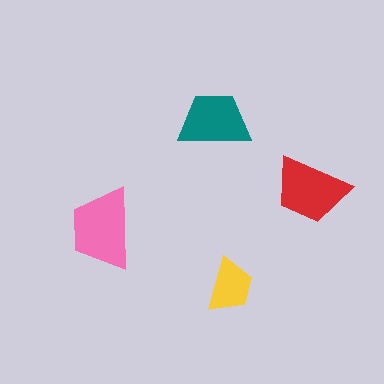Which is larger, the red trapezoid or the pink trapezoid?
The pink one.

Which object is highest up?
The teal trapezoid is topmost.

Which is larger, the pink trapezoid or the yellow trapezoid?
The pink one.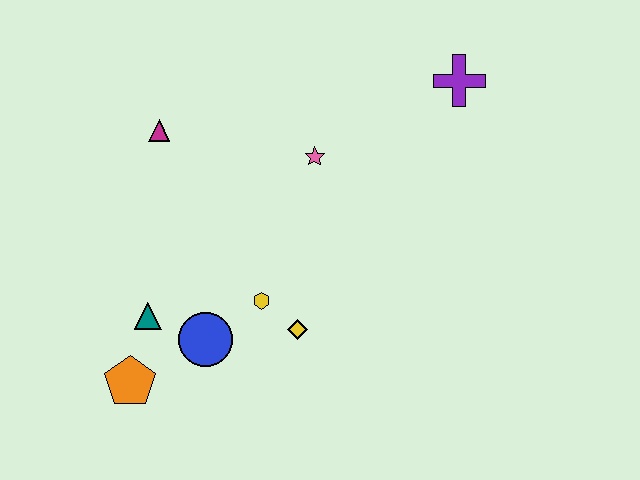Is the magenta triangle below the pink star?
No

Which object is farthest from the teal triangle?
The purple cross is farthest from the teal triangle.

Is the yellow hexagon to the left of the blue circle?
No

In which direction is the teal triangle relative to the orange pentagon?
The teal triangle is above the orange pentagon.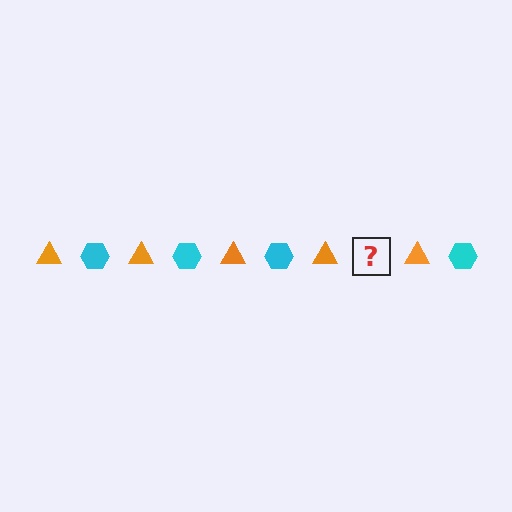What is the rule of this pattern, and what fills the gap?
The rule is that the pattern alternates between orange triangle and cyan hexagon. The gap should be filled with a cyan hexagon.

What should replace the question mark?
The question mark should be replaced with a cyan hexagon.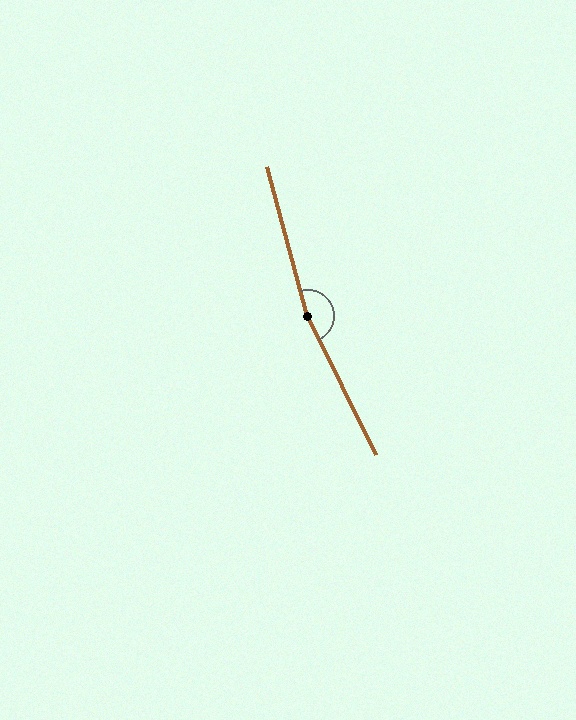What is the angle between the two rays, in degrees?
Approximately 169 degrees.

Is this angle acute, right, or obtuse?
It is obtuse.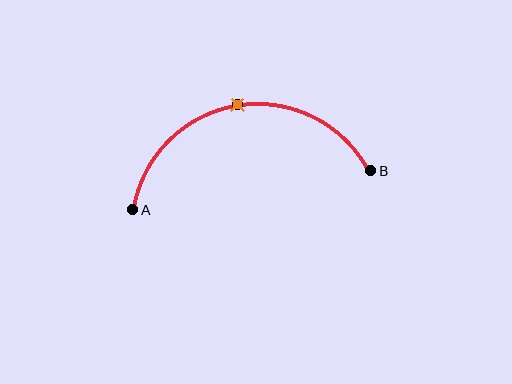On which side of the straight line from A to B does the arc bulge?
The arc bulges above the straight line connecting A and B.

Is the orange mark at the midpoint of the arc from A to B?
Yes. The orange mark lies on the arc at equal arc-length from both A and B — it is the arc midpoint.